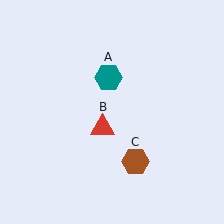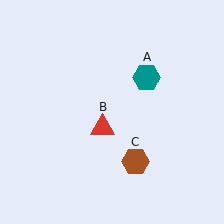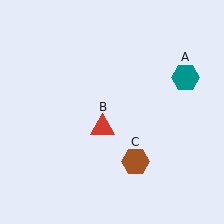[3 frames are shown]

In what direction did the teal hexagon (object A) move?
The teal hexagon (object A) moved right.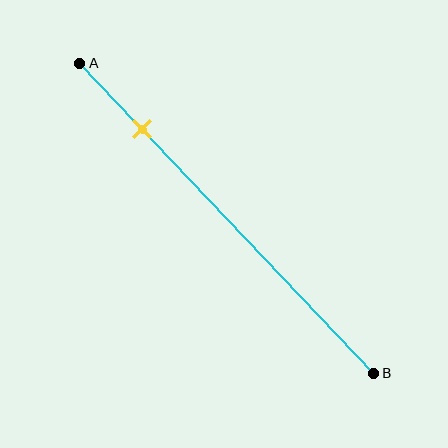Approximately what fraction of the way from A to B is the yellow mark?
The yellow mark is approximately 20% of the way from A to B.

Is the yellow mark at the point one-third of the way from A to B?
No, the mark is at about 20% from A, not at the 33% one-third point.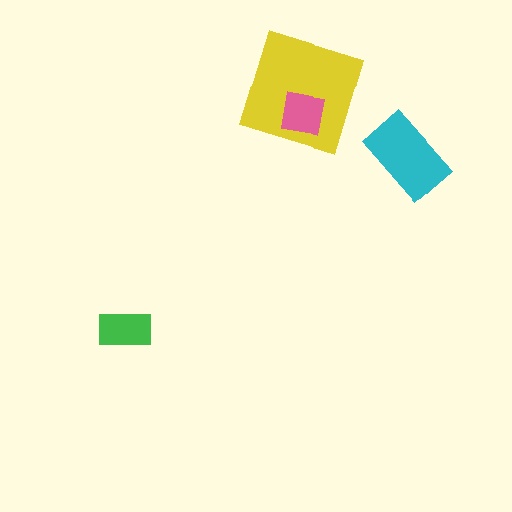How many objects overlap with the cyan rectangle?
0 objects overlap with the cyan rectangle.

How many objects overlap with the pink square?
1 object overlaps with the pink square.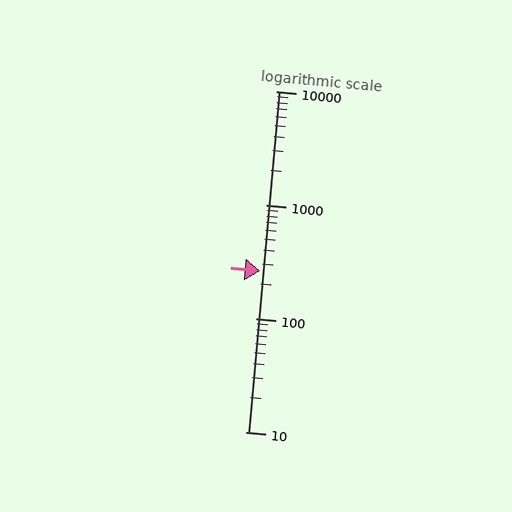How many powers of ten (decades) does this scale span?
The scale spans 3 decades, from 10 to 10000.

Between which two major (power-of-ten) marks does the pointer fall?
The pointer is between 100 and 1000.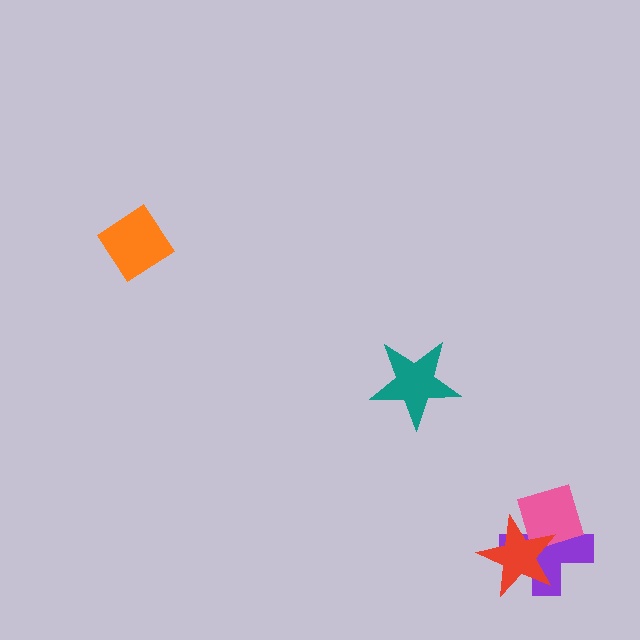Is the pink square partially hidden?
Yes, it is partially covered by another shape.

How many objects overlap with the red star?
2 objects overlap with the red star.